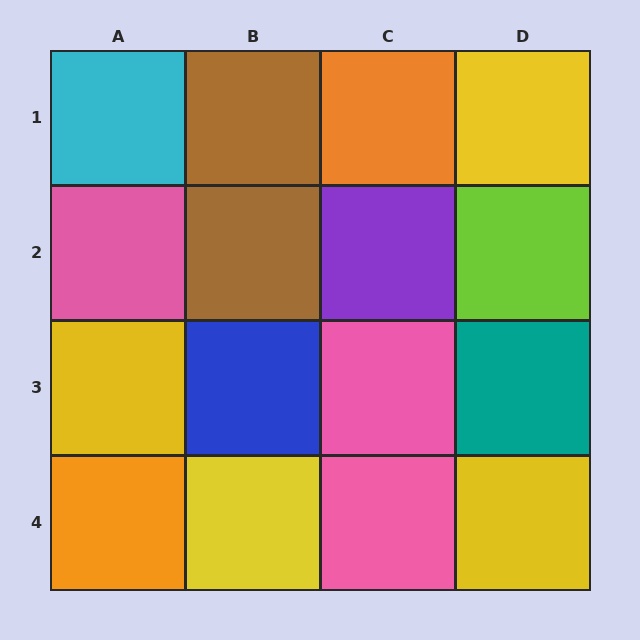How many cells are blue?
1 cell is blue.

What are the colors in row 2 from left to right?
Pink, brown, purple, lime.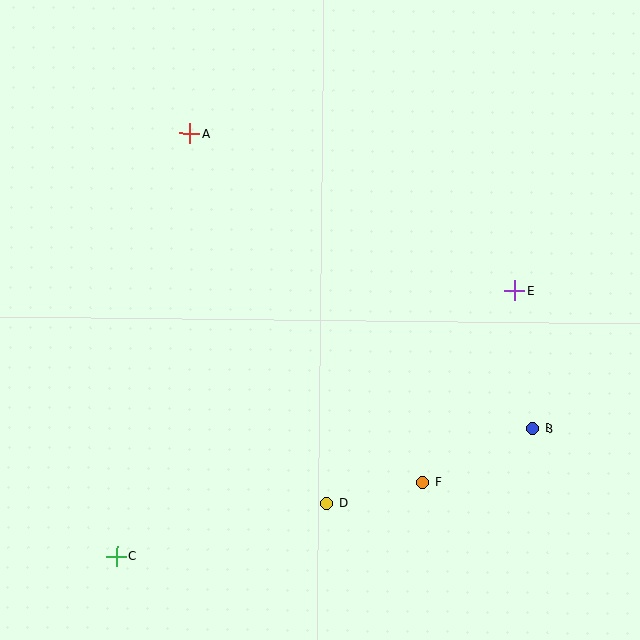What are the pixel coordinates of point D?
Point D is at (327, 503).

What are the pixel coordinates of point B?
Point B is at (533, 429).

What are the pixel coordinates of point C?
Point C is at (117, 556).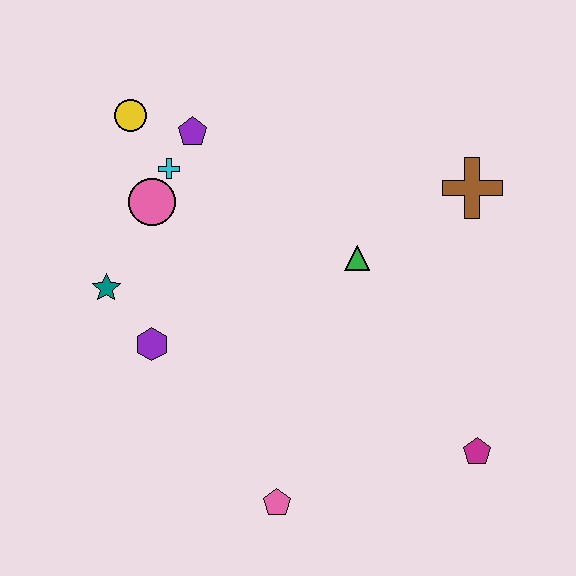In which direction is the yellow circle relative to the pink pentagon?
The yellow circle is above the pink pentagon.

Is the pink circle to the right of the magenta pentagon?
No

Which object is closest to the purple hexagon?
The teal star is closest to the purple hexagon.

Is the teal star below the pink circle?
Yes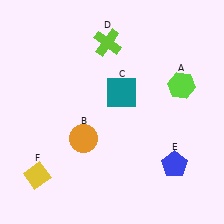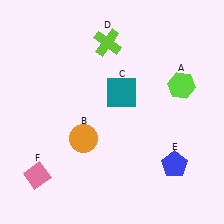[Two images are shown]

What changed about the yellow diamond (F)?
In Image 1, F is yellow. In Image 2, it changed to pink.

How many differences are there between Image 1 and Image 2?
There is 1 difference between the two images.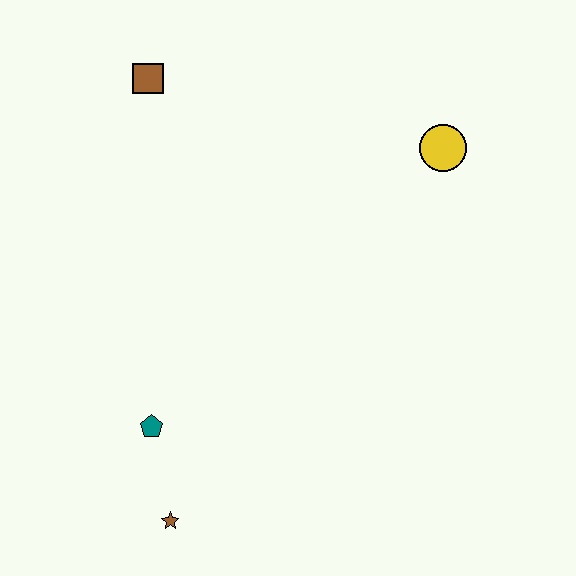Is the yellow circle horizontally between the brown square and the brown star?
No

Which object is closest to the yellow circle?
The brown square is closest to the yellow circle.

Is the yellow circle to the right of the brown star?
Yes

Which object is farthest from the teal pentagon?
The yellow circle is farthest from the teal pentagon.